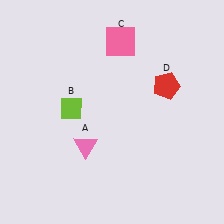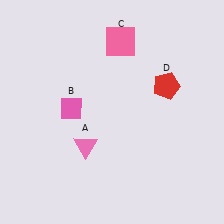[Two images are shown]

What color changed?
The diamond (B) changed from lime in Image 1 to pink in Image 2.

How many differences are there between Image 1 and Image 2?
There is 1 difference between the two images.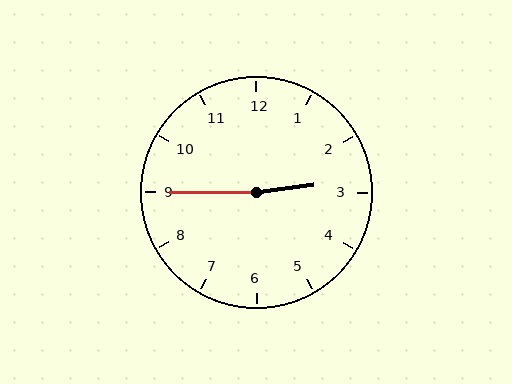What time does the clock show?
2:45.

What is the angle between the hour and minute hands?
Approximately 172 degrees.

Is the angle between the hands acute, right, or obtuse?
It is obtuse.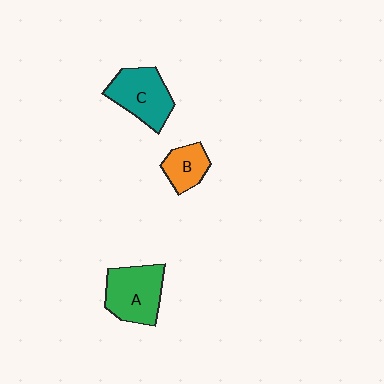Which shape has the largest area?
Shape A (green).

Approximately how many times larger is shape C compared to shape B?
Approximately 1.7 times.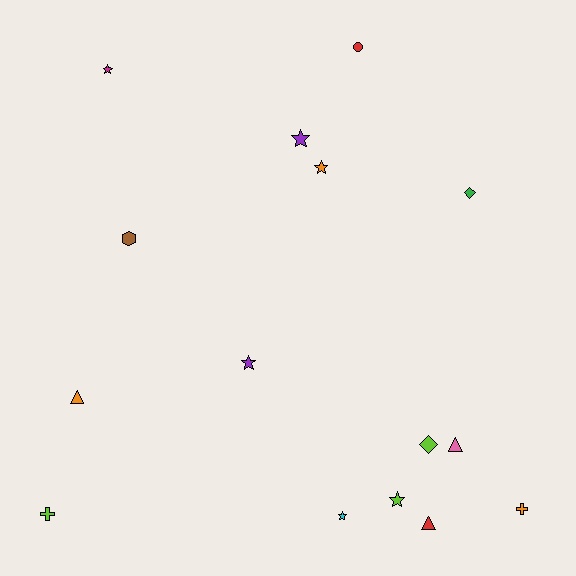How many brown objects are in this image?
There is 1 brown object.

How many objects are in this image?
There are 15 objects.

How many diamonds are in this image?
There are 2 diamonds.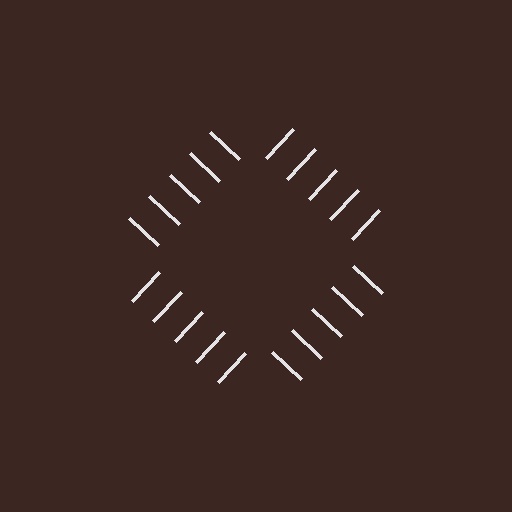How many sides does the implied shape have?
4 sides — the line-ends trace a square.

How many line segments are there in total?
20 — 5 along each of the 4 edges.